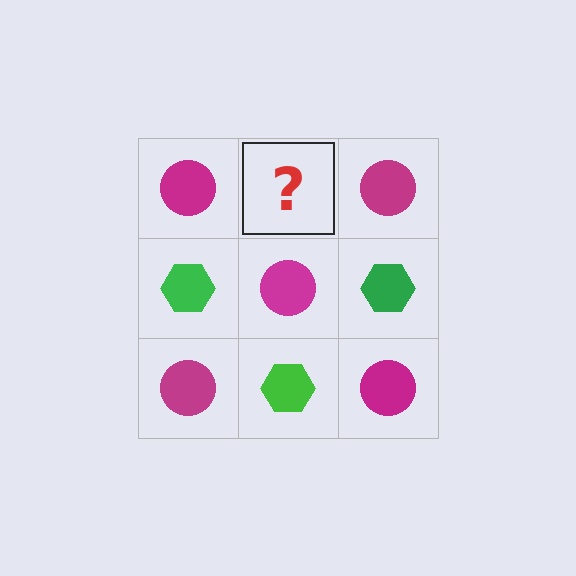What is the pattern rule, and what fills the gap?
The rule is that it alternates magenta circle and green hexagon in a checkerboard pattern. The gap should be filled with a green hexagon.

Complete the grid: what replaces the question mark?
The question mark should be replaced with a green hexagon.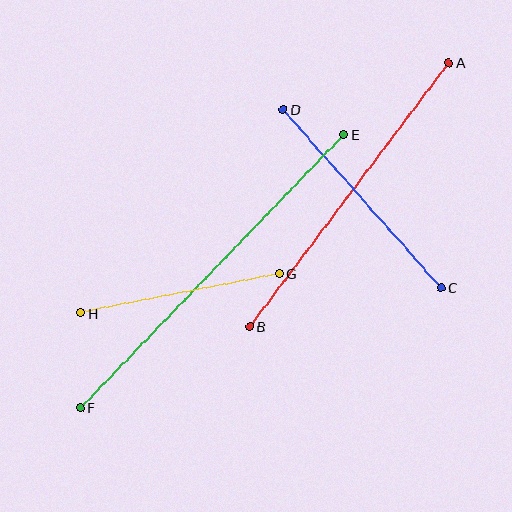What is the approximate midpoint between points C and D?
The midpoint is at approximately (362, 199) pixels.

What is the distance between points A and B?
The distance is approximately 331 pixels.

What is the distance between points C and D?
The distance is approximately 238 pixels.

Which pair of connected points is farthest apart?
Points E and F are farthest apart.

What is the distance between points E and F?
The distance is approximately 380 pixels.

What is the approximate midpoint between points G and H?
The midpoint is at approximately (180, 293) pixels.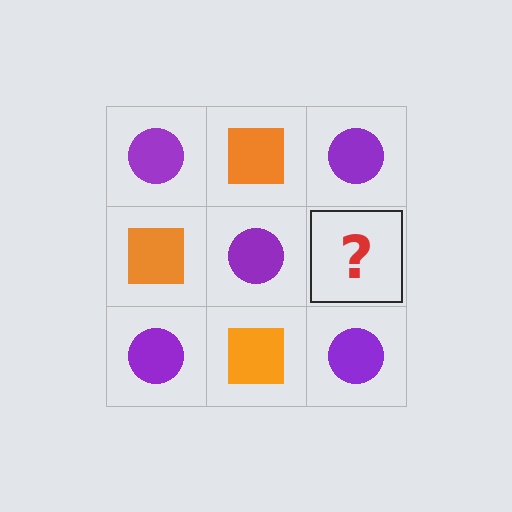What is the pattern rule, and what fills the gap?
The rule is that it alternates purple circle and orange square in a checkerboard pattern. The gap should be filled with an orange square.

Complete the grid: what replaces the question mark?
The question mark should be replaced with an orange square.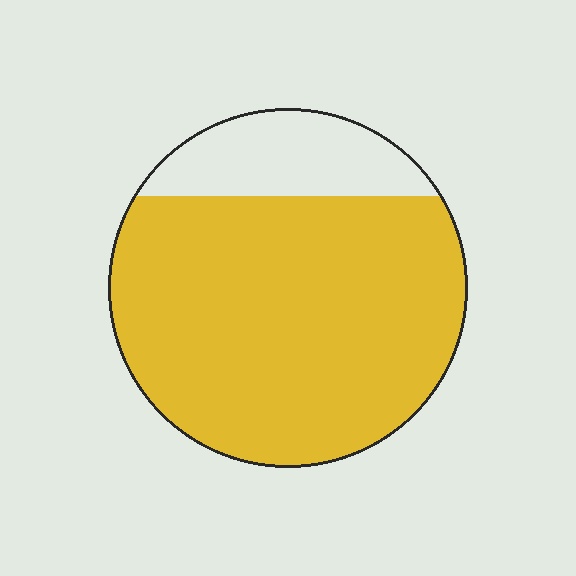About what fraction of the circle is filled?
About four fifths (4/5).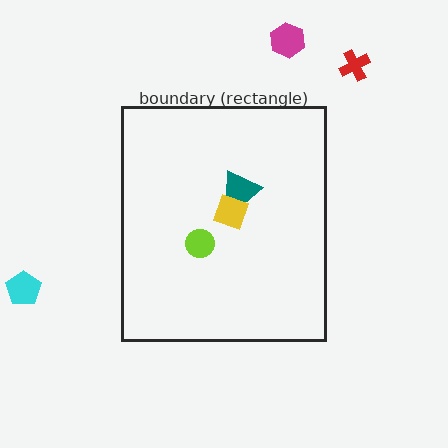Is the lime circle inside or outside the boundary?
Inside.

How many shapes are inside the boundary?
3 inside, 3 outside.